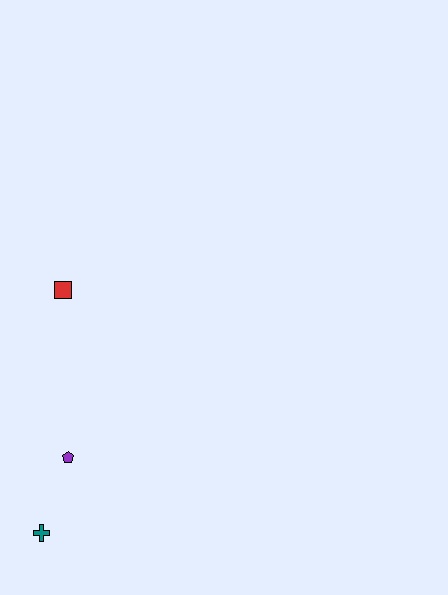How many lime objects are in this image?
There are no lime objects.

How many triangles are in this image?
There are no triangles.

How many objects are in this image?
There are 3 objects.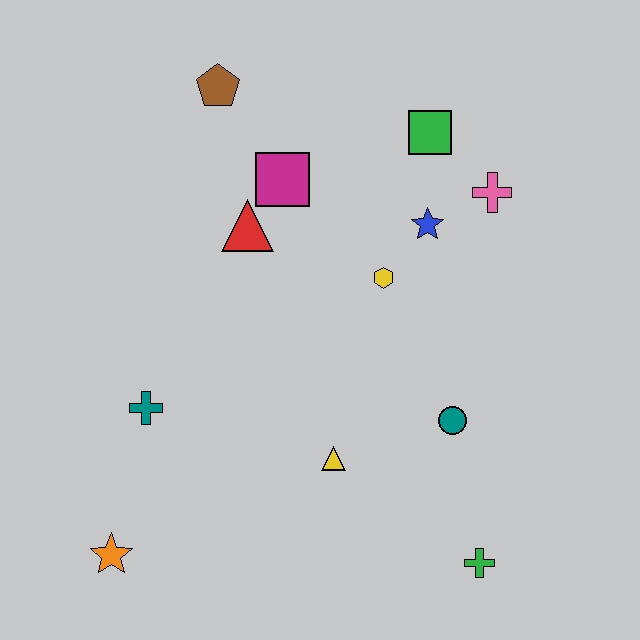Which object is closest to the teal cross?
The orange star is closest to the teal cross.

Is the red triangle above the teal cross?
Yes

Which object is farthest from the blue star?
The orange star is farthest from the blue star.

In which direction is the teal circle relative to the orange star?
The teal circle is to the right of the orange star.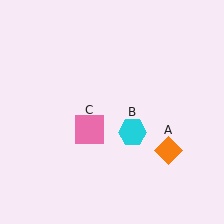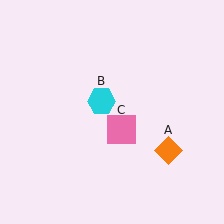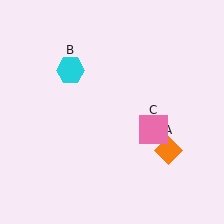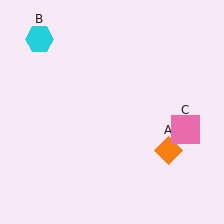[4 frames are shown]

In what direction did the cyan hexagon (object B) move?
The cyan hexagon (object B) moved up and to the left.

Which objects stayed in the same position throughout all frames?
Orange diamond (object A) remained stationary.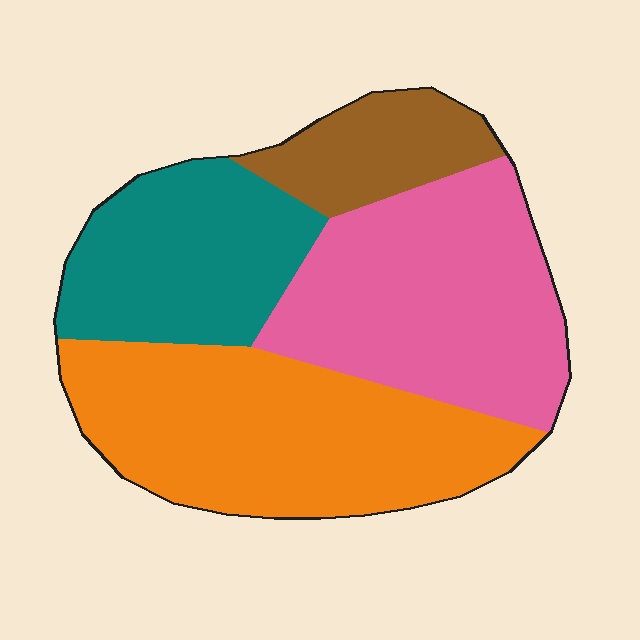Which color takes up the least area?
Brown, at roughly 10%.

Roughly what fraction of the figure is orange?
Orange takes up between a quarter and a half of the figure.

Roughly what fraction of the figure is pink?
Pink covers around 30% of the figure.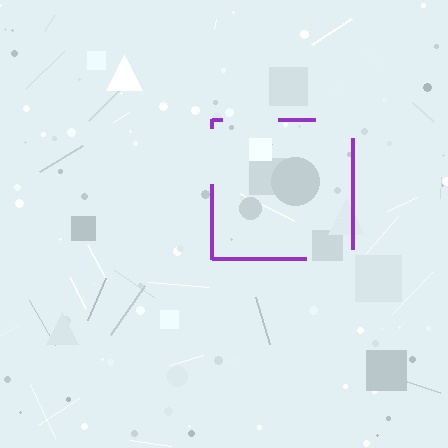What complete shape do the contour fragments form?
The contour fragments form a square.